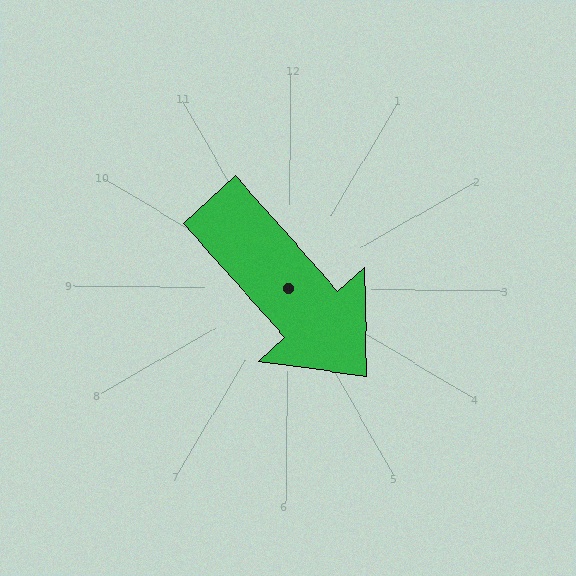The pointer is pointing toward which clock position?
Roughly 5 o'clock.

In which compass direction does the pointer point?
Southeast.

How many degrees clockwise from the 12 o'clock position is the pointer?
Approximately 138 degrees.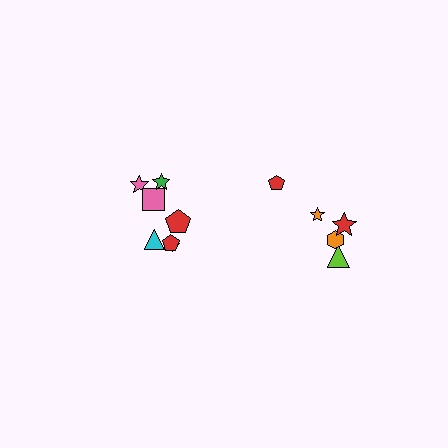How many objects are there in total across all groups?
There are 12 objects.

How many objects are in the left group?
There are 7 objects.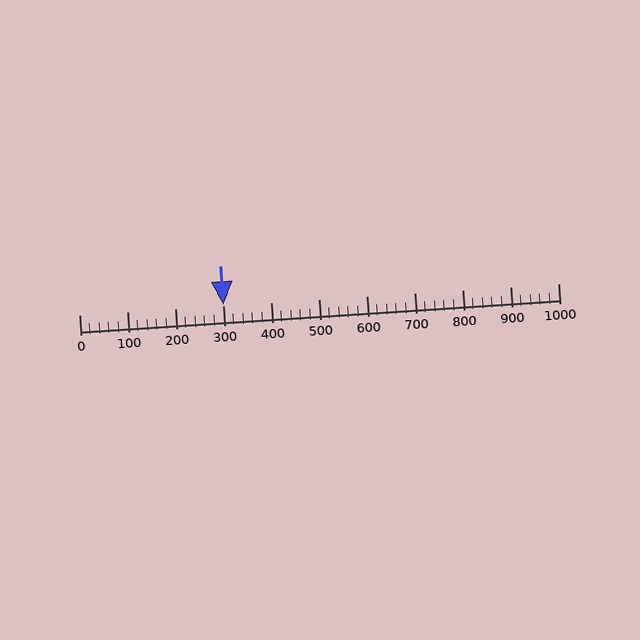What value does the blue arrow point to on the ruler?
The blue arrow points to approximately 300.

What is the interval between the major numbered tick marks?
The major tick marks are spaced 100 units apart.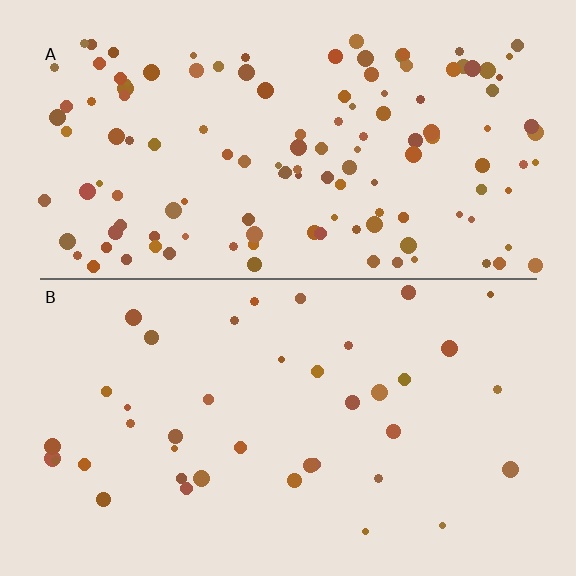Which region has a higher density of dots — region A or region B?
A (the top).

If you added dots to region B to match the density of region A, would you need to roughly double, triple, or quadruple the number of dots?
Approximately triple.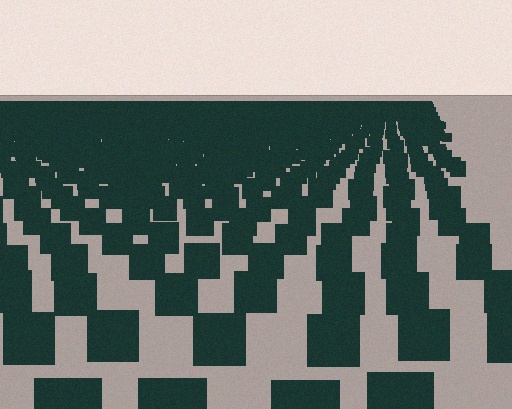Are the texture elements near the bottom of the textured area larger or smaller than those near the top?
Larger. Near the bottom, elements are closer to the viewer and appear at a bigger on-screen size.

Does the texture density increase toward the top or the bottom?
Density increases toward the top.